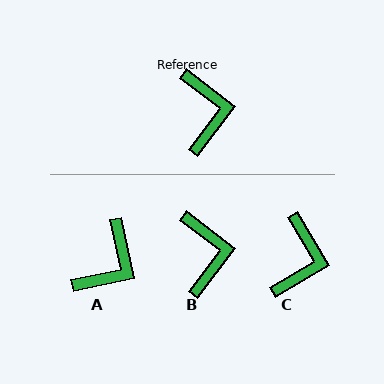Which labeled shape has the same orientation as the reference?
B.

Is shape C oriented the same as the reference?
No, it is off by about 22 degrees.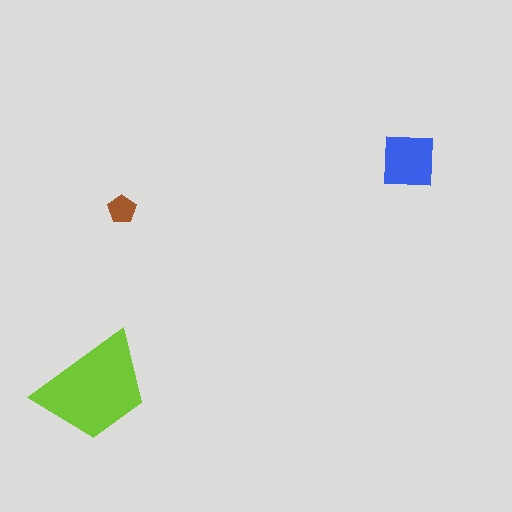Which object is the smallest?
The brown pentagon.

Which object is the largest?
The lime trapezoid.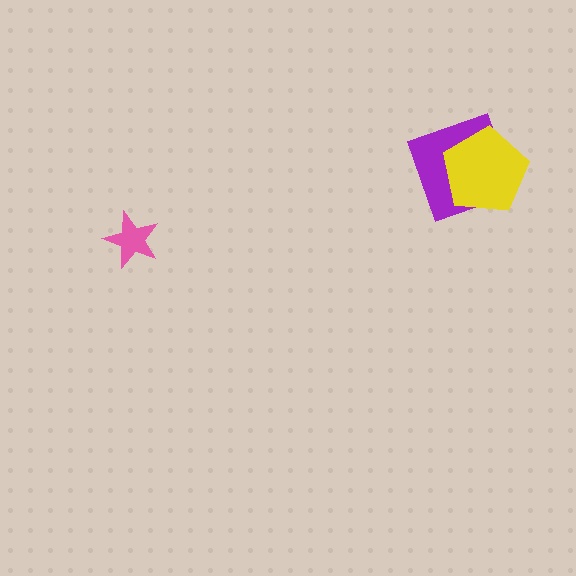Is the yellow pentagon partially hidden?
No, no other shape covers it.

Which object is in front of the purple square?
The yellow pentagon is in front of the purple square.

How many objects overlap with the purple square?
1 object overlaps with the purple square.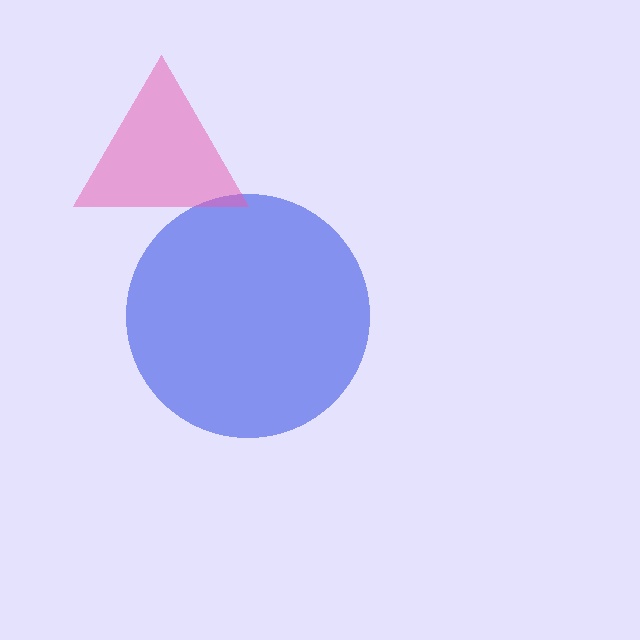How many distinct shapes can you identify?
There are 2 distinct shapes: a blue circle, a pink triangle.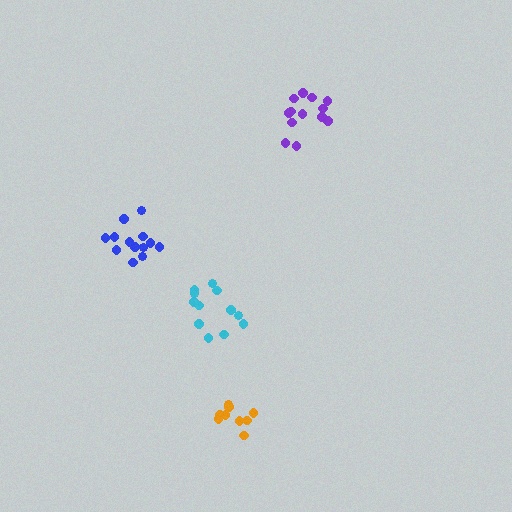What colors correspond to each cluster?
The clusters are colored: blue, orange, purple, cyan.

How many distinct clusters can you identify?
There are 4 distinct clusters.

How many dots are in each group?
Group 1: 13 dots, Group 2: 9 dots, Group 3: 13 dots, Group 4: 12 dots (47 total).